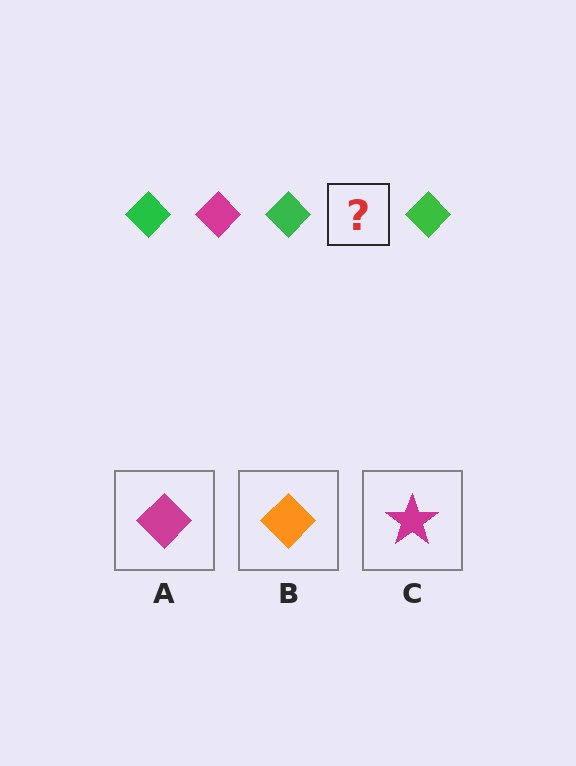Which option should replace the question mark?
Option A.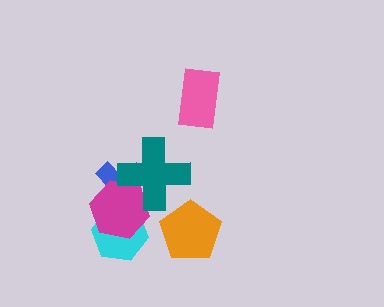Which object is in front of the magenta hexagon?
The teal cross is in front of the magenta hexagon.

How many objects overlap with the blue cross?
3 objects overlap with the blue cross.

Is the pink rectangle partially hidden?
No, no other shape covers it.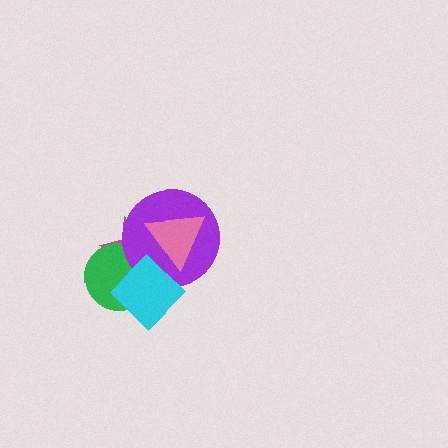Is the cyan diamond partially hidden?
No, no other shape covers it.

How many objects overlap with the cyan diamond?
3 objects overlap with the cyan diamond.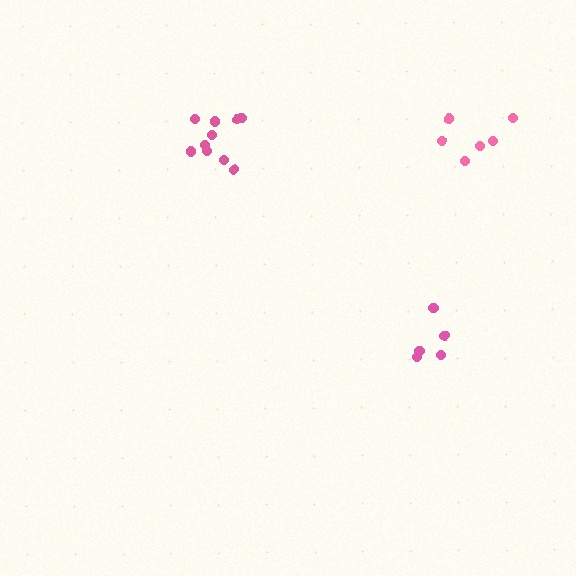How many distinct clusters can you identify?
There are 3 distinct clusters.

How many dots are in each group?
Group 1: 6 dots, Group 2: 10 dots, Group 3: 5 dots (21 total).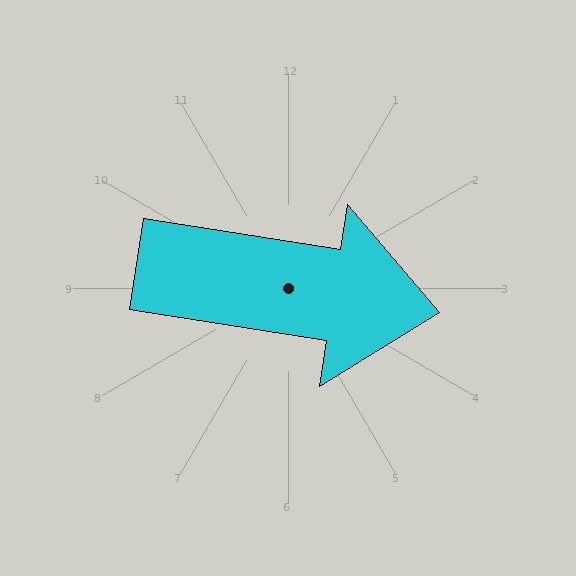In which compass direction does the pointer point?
East.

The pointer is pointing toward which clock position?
Roughly 3 o'clock.